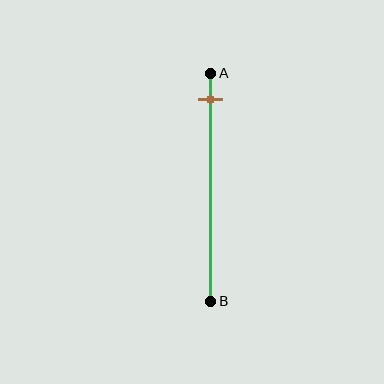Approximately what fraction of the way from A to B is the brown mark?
The brown mark is approximately 10% of the way from A to B.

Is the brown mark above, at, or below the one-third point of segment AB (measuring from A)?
The brown mark is above the one-third point of segment AB.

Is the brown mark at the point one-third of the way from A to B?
No, the mark is at about 10% from A, not at the 33% one-third point.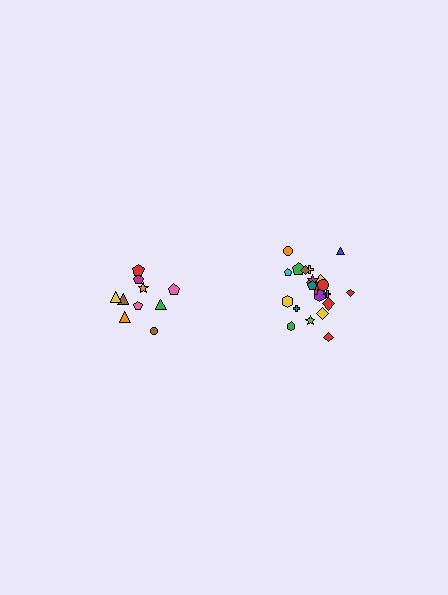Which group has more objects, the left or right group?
The right group.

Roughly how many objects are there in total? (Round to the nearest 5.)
Roughly 30 objects in total.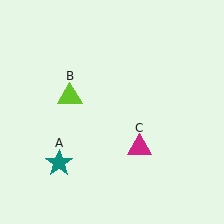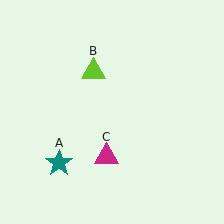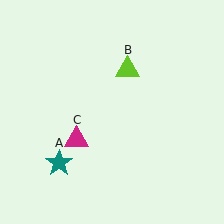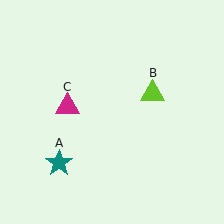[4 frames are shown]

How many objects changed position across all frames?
2 objects changed position: lime triangle (object B), magenta triangle (object C).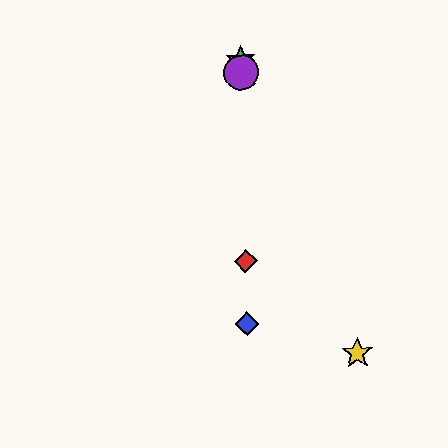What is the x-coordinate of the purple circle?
The purple circle is at x≈241.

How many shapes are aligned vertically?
4 shapes (the red diamond, the blue diamond, the green star, the purple circle) are aligned vertically.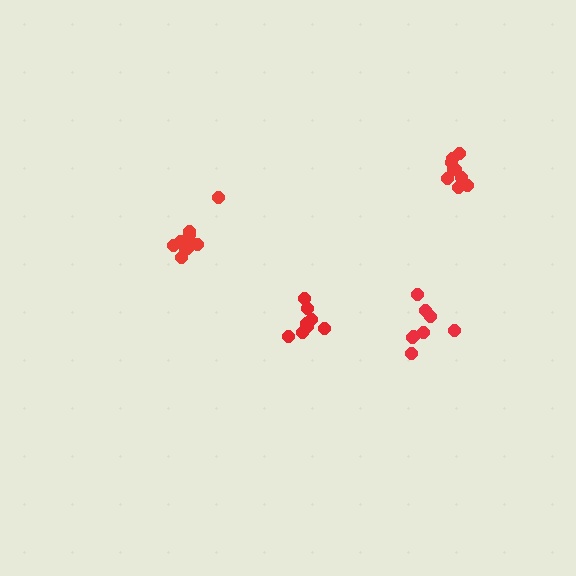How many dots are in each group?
Group 1: 8 dots, Group 2: 9 dots, Group 3: 10 dots, Group 4: 8 dots (35 total).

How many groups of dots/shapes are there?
There are 4 groups.